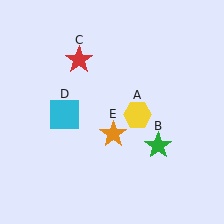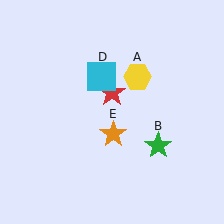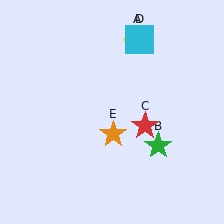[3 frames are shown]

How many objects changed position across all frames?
3 objects changed position: yellow hexagon (object A), red star (object C), cyan square (object D).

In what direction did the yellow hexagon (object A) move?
The yellow hexagon (object A) moved up.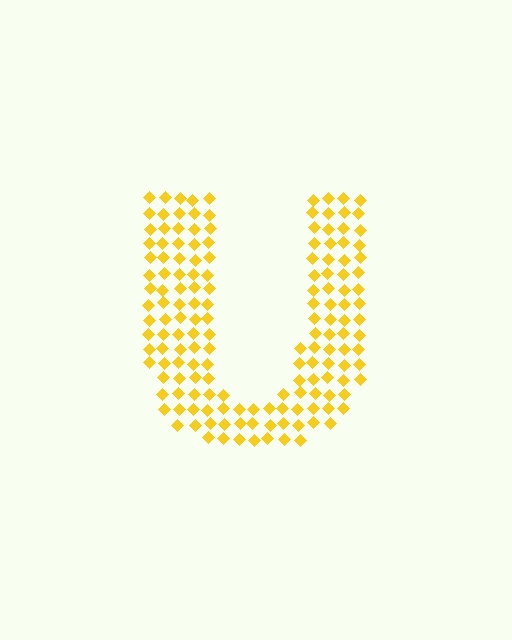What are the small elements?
The small elements are diamonds.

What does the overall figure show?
The overall figure shows the letter U.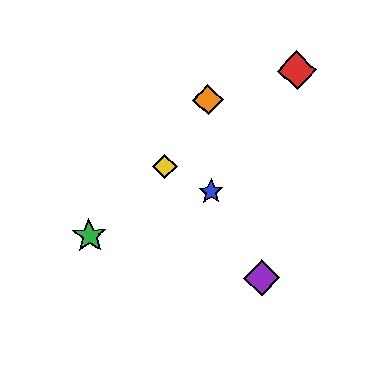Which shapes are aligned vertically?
The blue star, the orange diamond are aligned vertically.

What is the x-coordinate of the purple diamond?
The purple diamond is at x≈261.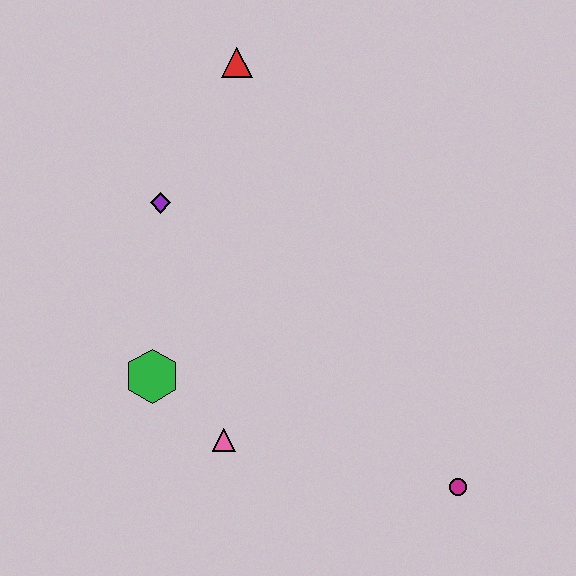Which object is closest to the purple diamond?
The red triangle is closest to the purple diamond.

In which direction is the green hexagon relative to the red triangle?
The green hexagon is below the red triangle.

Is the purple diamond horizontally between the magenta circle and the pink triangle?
No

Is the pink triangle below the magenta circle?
No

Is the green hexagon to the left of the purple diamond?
Yes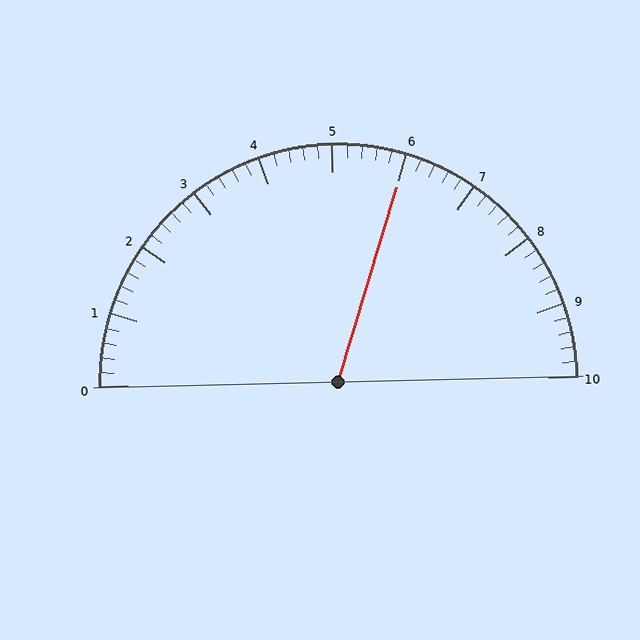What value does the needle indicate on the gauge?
The needle indicates approximately 6.0.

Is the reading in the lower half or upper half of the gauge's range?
The reading is in the upper half of the range (0 to 10).